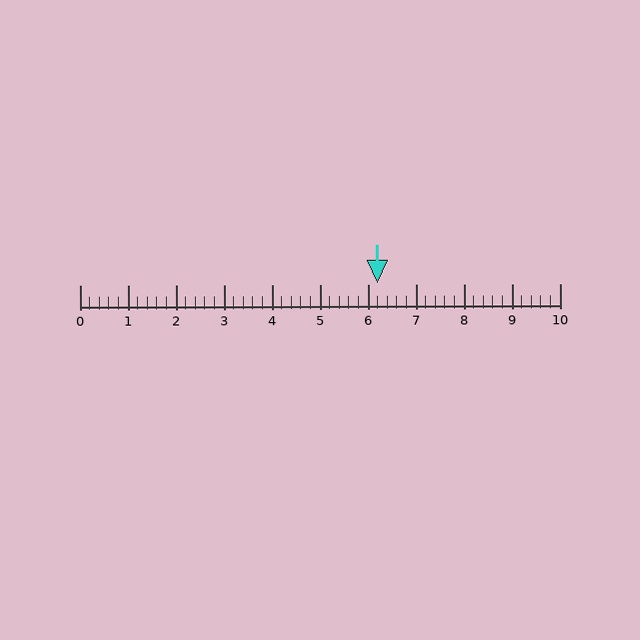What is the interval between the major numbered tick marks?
The major tick marks are spaced 1 units apart.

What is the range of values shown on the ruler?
The ruler shows values from 0 to 10.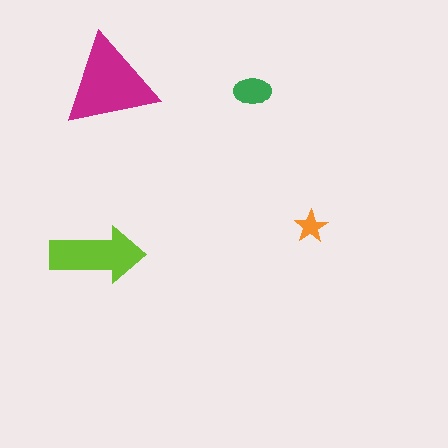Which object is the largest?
The magenta triangle.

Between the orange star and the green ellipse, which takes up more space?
The green ellipse.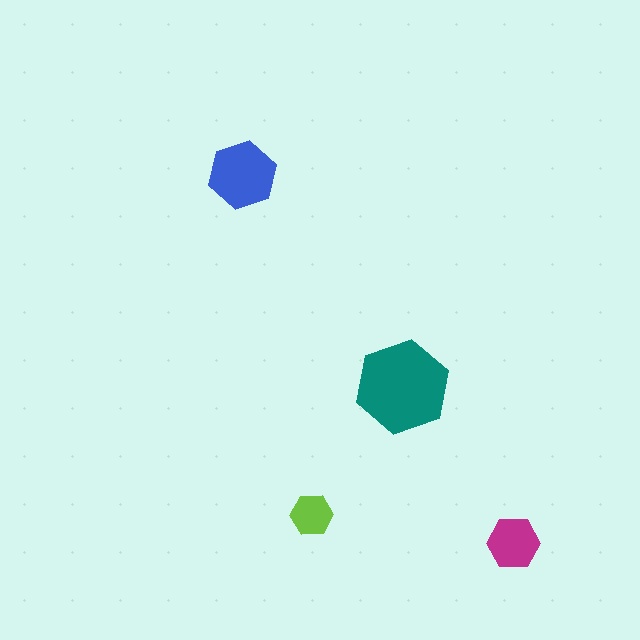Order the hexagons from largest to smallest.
the teal one, the blue one, the magenta one, the lime one.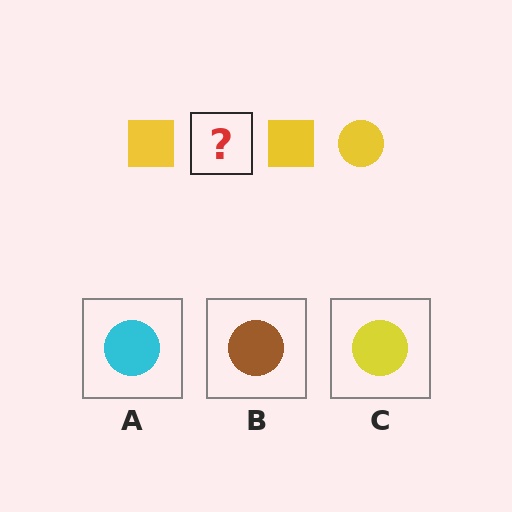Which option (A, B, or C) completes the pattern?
C.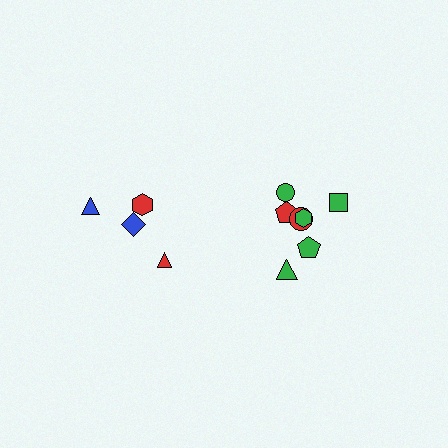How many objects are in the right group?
There are 7 objects.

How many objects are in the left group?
There are 4 objects.